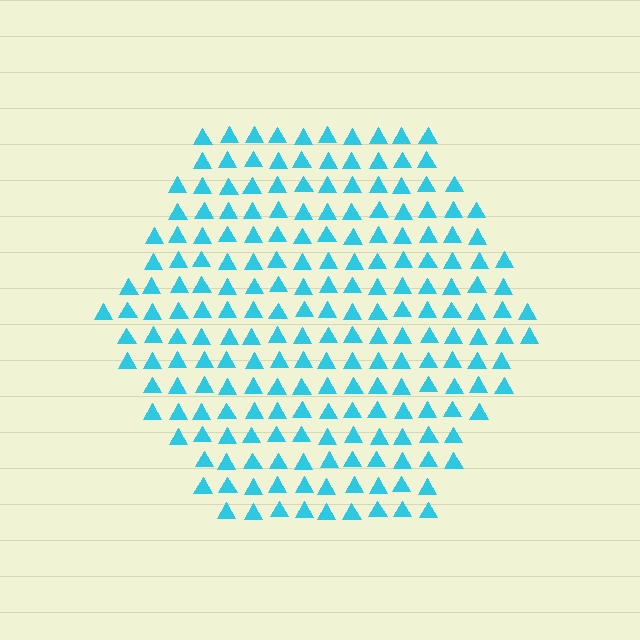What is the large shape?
The large shape is a hexagon.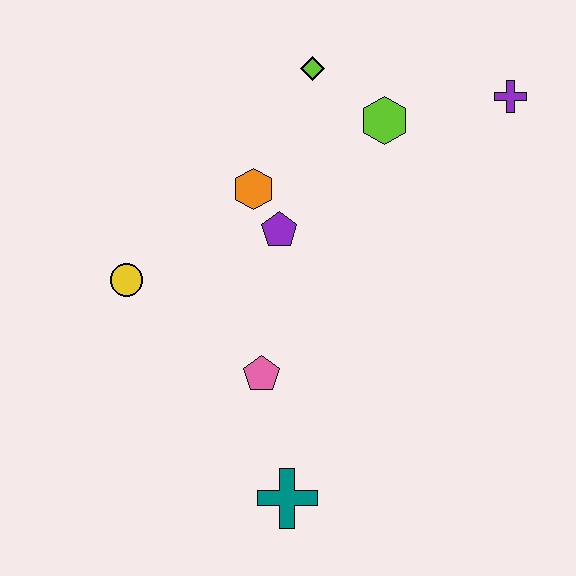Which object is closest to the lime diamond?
The lime hexagon is closest to the lime diamond.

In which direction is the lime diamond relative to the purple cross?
The lime diamond is to the left of the purple cross.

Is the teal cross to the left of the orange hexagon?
No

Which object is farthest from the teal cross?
The purple cross is farthest from the teal cross.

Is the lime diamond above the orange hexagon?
Yes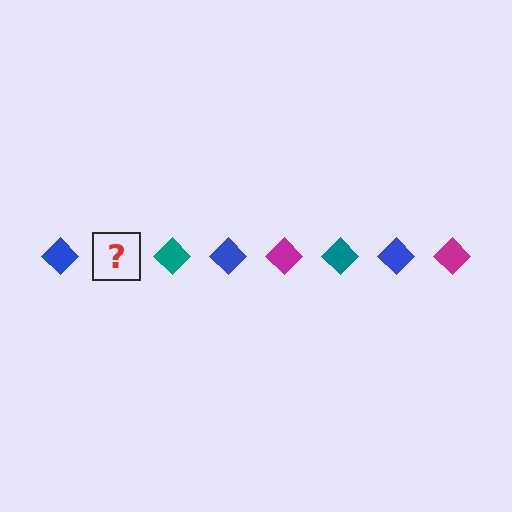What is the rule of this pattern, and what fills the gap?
The rule is that the pattern cycles through blue, magenta, teal diamonds. The gap should be filled with a magenta diamond.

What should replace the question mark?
The question mark should be replaced with a magenta diamond.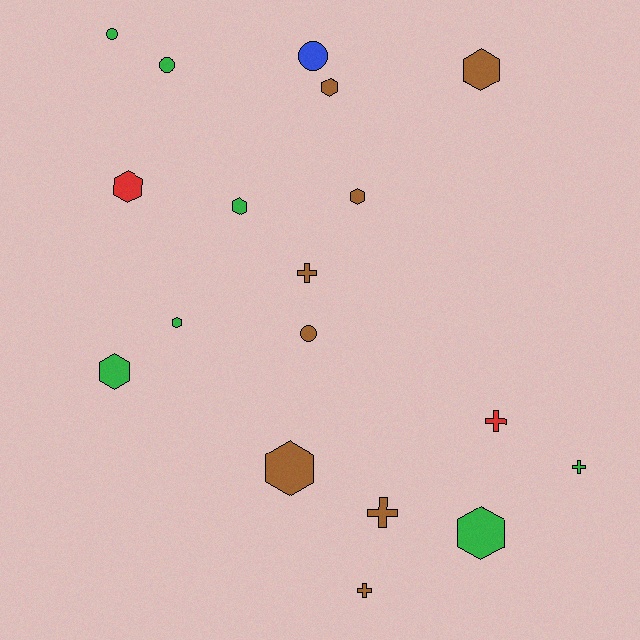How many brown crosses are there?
There are 3 brown crosses.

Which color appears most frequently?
Brown, with 8 objects.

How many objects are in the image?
There are 18 objects.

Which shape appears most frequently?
Hexagon, with 9 objects.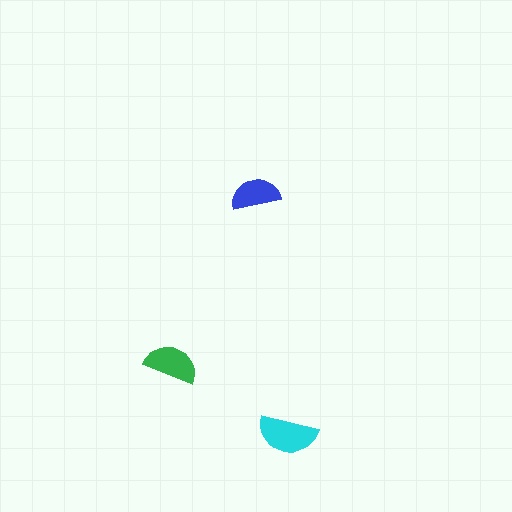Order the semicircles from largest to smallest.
the cyan one, the green one, the blue one.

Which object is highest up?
The blue semicircle is topmost.